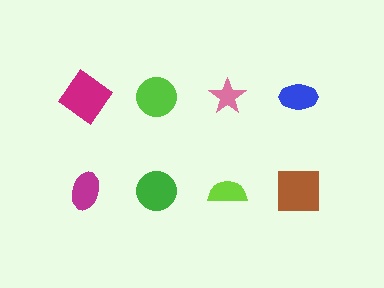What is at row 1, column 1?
A magenta diamond.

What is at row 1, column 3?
A pink star.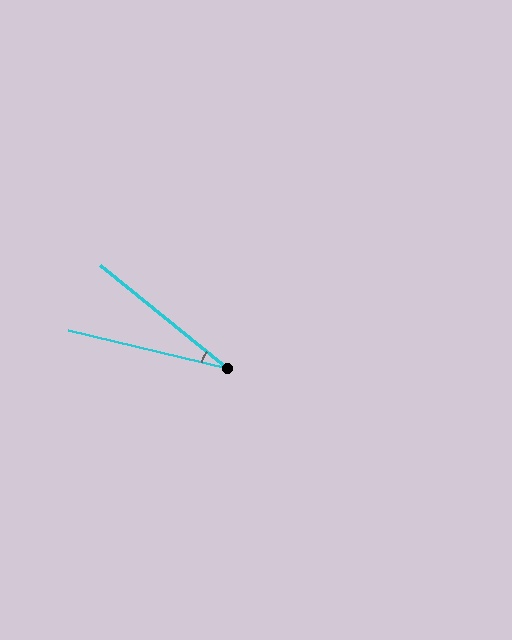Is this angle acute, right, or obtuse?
It is acute.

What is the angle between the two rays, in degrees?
Approximately 25 degrees.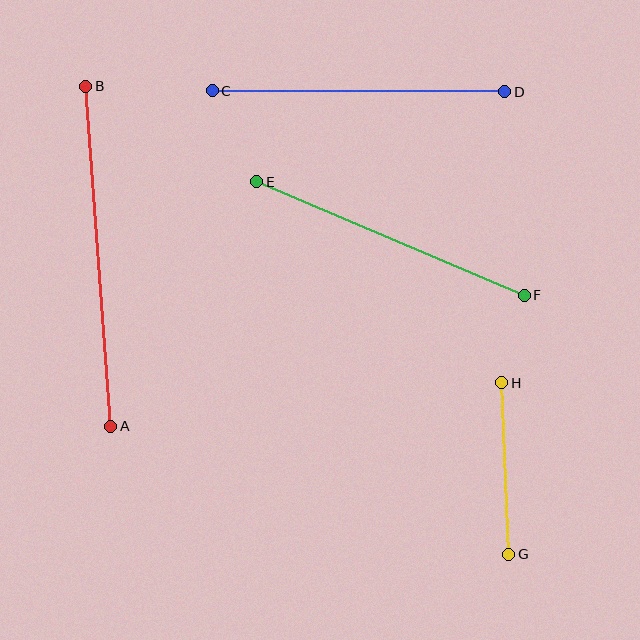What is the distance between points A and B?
The distance is approximately 341 pixels.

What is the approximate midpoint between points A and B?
The midpoint is at approximately (98, 256) pixels.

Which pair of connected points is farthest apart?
Points A and B are farthest apart.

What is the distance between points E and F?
The distance is approximately 291 pixels.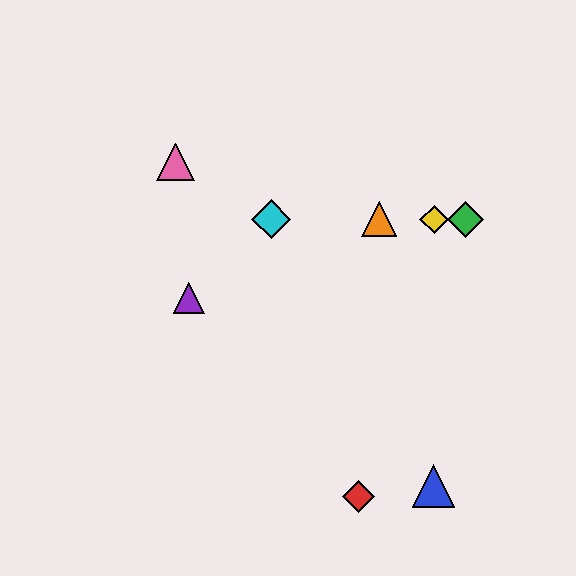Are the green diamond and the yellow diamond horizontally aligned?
Yes, both are at y≈219.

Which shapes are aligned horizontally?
The green diamond, the yellow diamond, the orange triangle, the cyan diamond are aligned horizontally.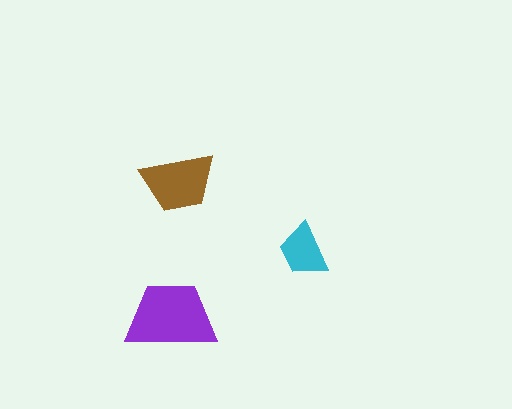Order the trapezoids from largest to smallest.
the purple one, the brown one, the cyan one.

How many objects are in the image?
There are 3 objects in the image.